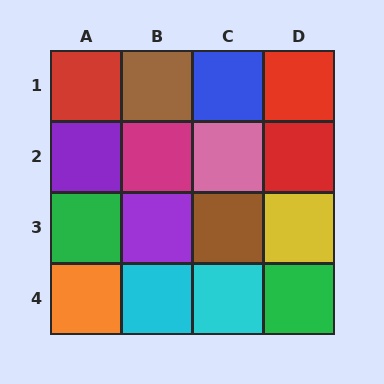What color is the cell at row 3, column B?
Purple.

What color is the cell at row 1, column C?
Blue.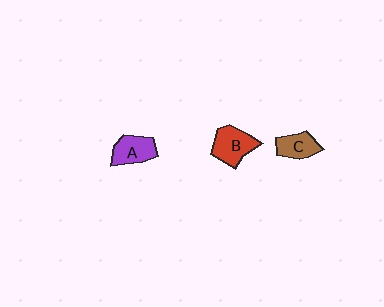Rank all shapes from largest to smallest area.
From largest to smallest: B (red), A (purple), C (brown).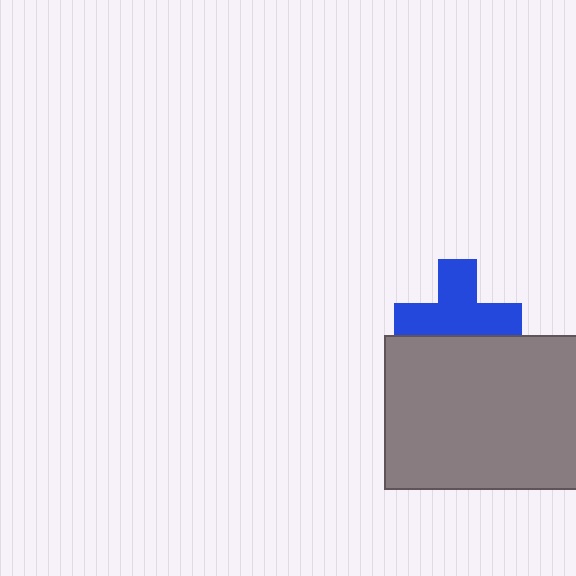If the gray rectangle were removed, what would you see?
You would see the complete blue cross.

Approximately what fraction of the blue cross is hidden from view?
Roughly 31% of the blue cross is hidden behind the gray rectangle.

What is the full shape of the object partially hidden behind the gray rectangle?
The partially hidden object is a blue cross.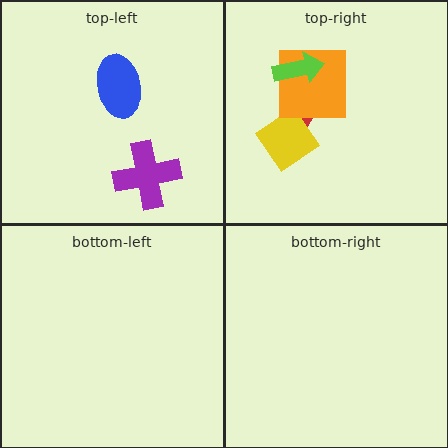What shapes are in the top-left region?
The blue ellipse, the purple cross.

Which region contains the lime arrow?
The top-right region.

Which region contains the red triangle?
The top-right region.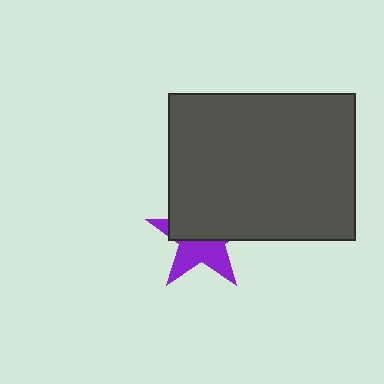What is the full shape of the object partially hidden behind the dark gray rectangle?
The partially hidden object is a purple star.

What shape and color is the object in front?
The object in front is a dark gray rectangle.